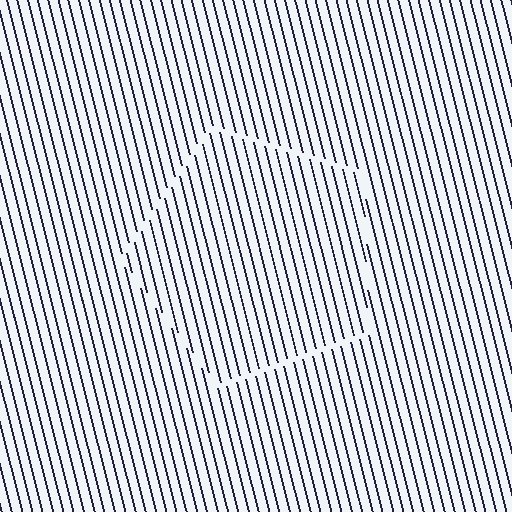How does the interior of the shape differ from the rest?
The interior of the shape contains the same grating, shifted by half a period — the contour is defined by the phase discontinuity where line-ends from the inner and outer gratings abut.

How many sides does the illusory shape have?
5 sides — the line-ends trace a pentagon.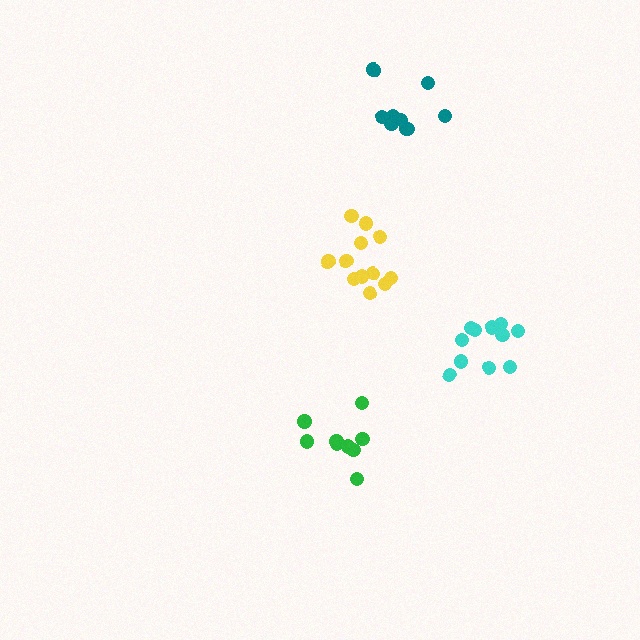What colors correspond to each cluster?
The clusters are colored: green, teal, cyan, yellow.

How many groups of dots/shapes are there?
There are 4 groups.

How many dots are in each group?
Group 1: 9 dots, Group 2: 9 dots, Group 3: 11 dots, Group 4: 12 dots (41 total).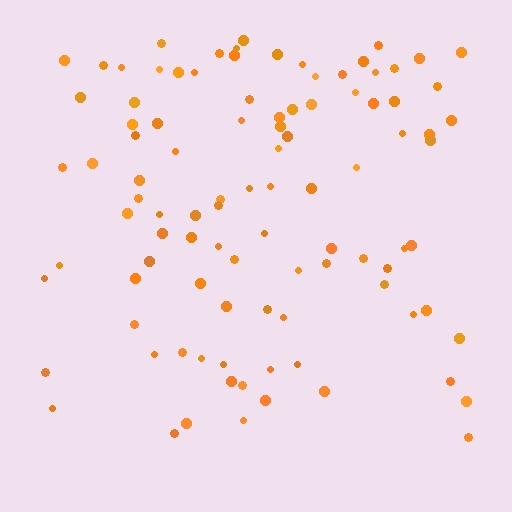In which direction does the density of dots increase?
From bottom to top, with the top side densest.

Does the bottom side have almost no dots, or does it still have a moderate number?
Still a moderate number, just noticeably fewer than the top.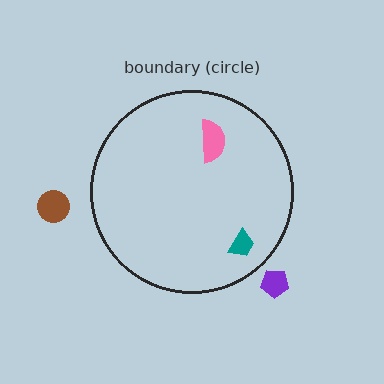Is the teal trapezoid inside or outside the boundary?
Inside.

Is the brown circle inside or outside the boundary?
Outside.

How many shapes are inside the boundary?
2 inside, 2 outside.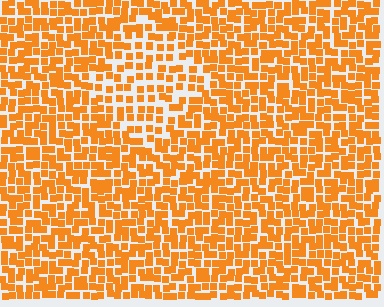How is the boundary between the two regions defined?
The boundary is defined by a change in element density (approximately 1.6x ratio). All elements are the same color, size, and shape.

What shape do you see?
I see a diamond.